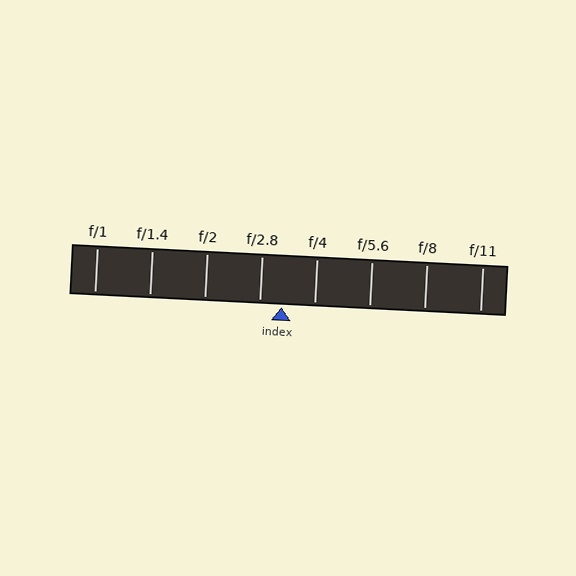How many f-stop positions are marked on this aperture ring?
There are 8 f-stop positions marked.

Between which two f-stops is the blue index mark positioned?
The index mark is between f/2.8 and f/4.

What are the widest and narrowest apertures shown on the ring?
The widest aperture shown is f/1 and the narrowest is f/11.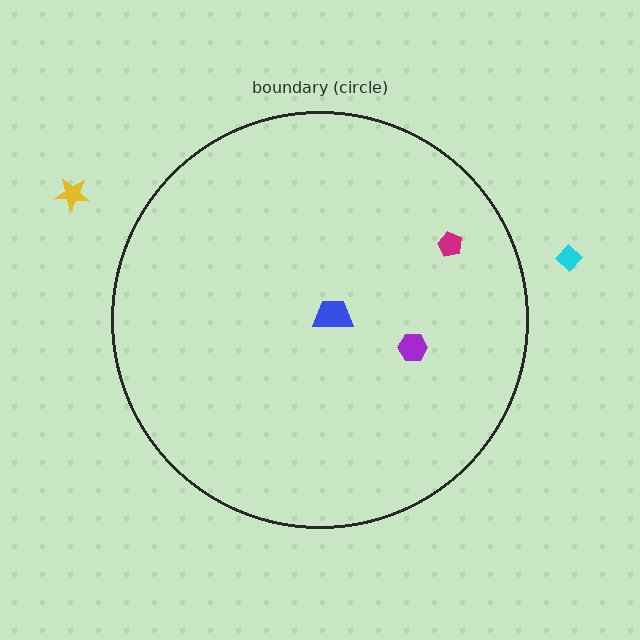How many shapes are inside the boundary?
3 inside, 2 outside.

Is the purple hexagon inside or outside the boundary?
Inside.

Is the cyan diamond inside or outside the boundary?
Outside.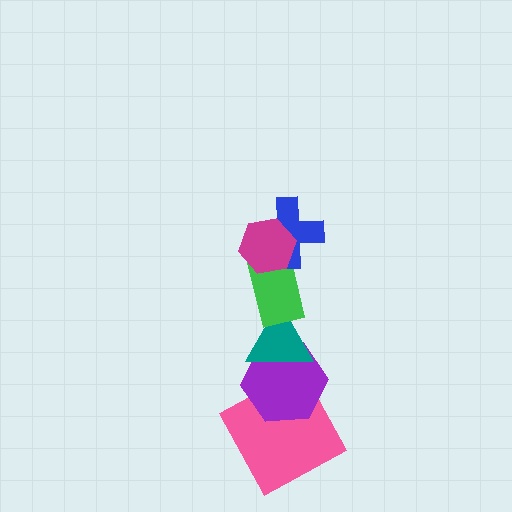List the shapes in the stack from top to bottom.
From top to bottom: the magenta hexagon, the blue cross, the green rectangle, the teal triangle, the purple hexagon, the pink square.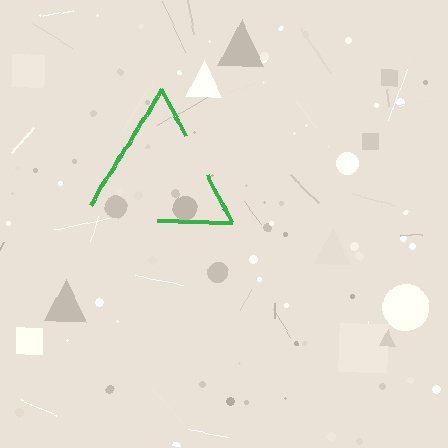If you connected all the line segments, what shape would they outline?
They would outline a triangle.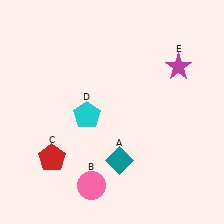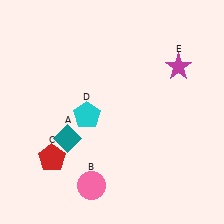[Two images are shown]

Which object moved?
The teal diamond (A) moved left.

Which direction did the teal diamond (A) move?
The teal diamond (A) moved left.